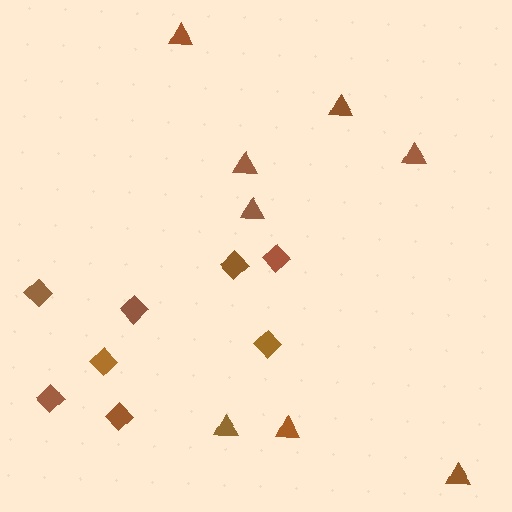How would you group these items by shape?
There are 2 groups: one group of diamonds (8) and one group of triangles (8).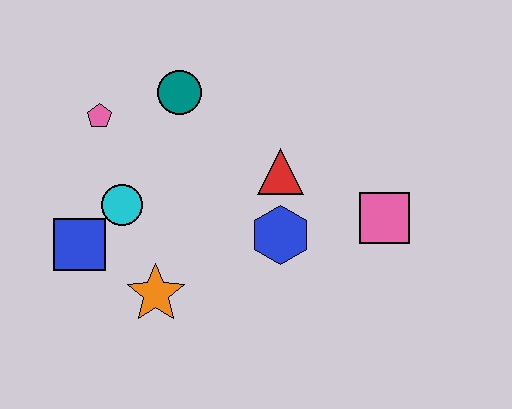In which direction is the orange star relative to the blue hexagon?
The orange star is to the left of the blue hexagon.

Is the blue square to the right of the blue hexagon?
No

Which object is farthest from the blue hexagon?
The pink pentagon is farthest from the blue hexagon.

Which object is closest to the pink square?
The blue hexagon is closest to the pink square.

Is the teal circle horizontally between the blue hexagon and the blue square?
Yes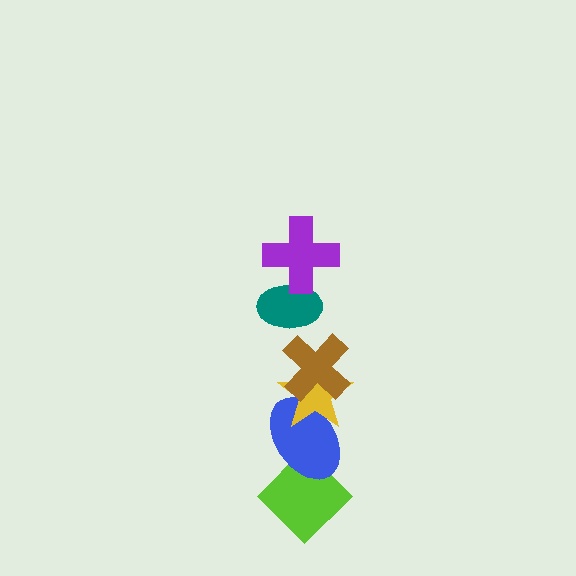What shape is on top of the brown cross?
The teal ellipse is on top of the brown cross.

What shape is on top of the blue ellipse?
The yellow star is on top of the blue ellipse.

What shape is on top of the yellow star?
The brown cross is on top of the yellow star.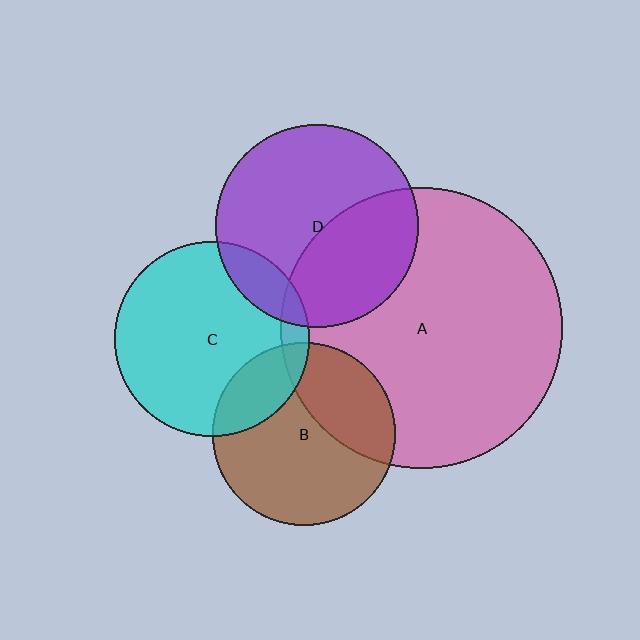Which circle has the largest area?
Circle A (pink).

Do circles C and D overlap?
Yes.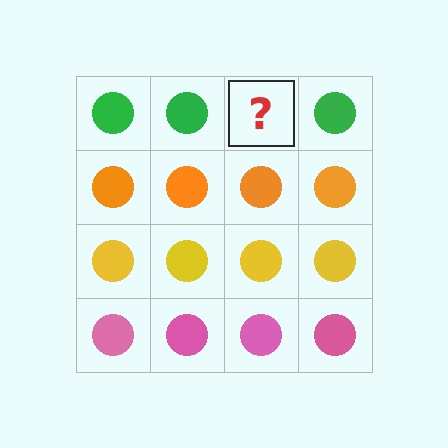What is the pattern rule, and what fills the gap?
The rule is that each row has a consistent color. The gap should be filled with a green circle.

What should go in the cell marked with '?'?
The missing cell should contain a green circle.